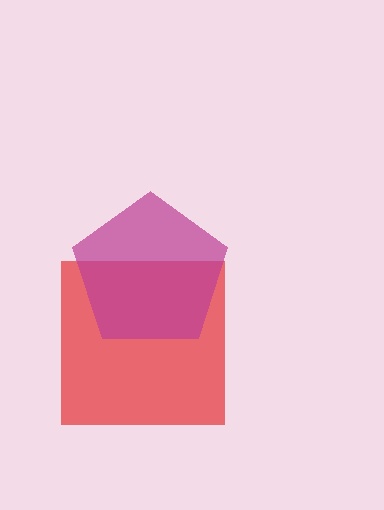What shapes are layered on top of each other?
The layered shapes are: a red square, a magenta pentagon.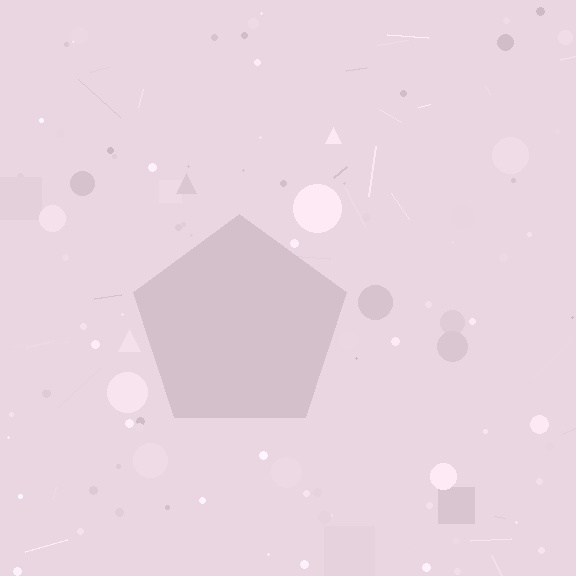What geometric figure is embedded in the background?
A pentagon is embedded in the background.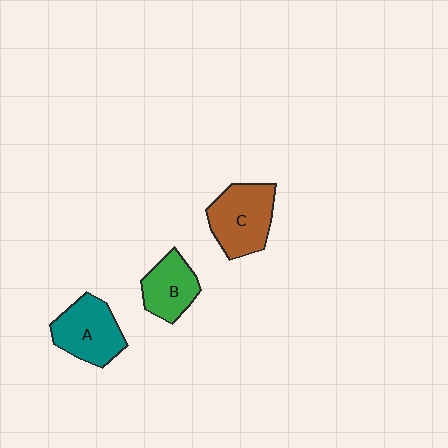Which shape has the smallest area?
Shape B (green).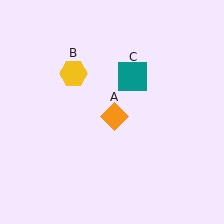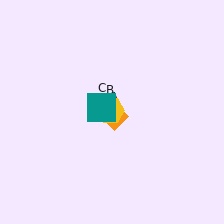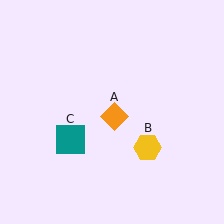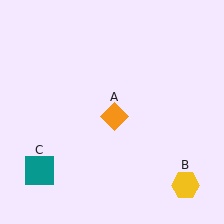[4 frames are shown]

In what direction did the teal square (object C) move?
The teal square (object C) moved down and to the left.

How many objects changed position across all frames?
2 objects changed position: yellow hexagon (object B), teal square (object C).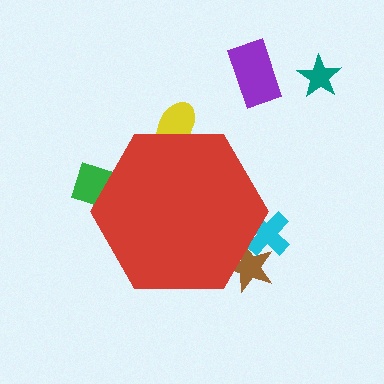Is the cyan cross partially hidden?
Yes, the cyan cross is partially hidden behind the red hexagon.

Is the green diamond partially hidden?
Yes, the green diamond is partially hidden behind the red hexagon.